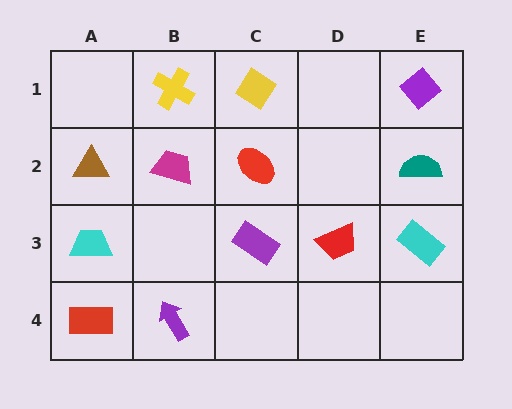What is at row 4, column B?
A purple arrow.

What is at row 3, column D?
A red trapezoid.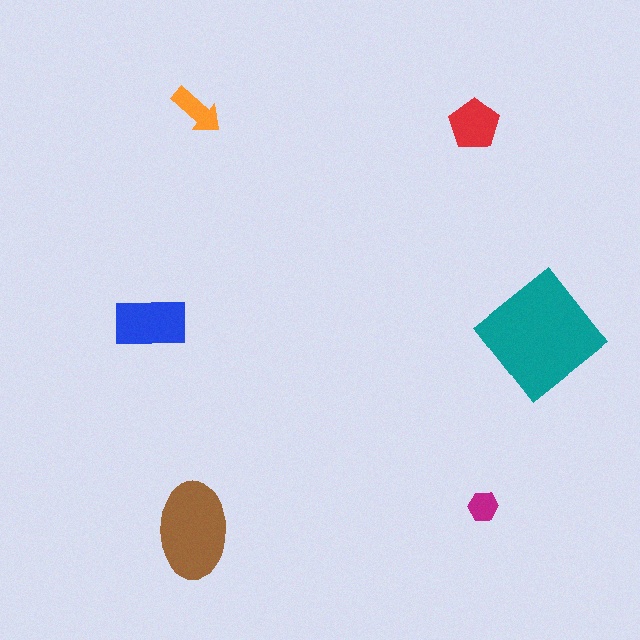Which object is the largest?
The teal diamond.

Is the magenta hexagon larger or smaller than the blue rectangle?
Smaller.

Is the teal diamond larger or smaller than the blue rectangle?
Larger.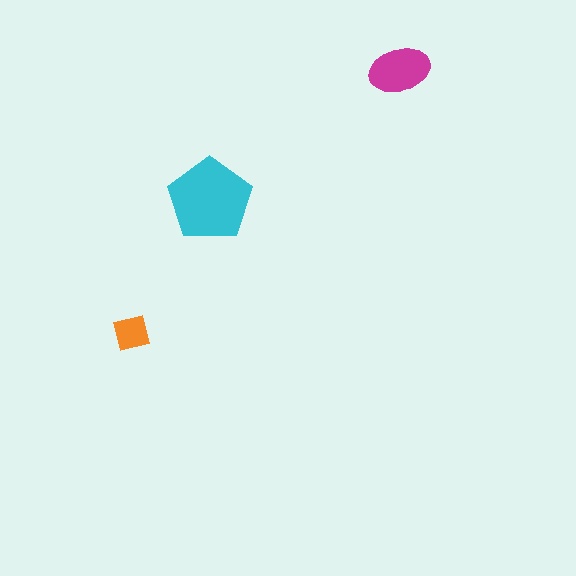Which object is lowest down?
The orange square is bottommost.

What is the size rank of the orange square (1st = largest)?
3rd.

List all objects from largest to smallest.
The cyan pentagon, the magenta ellipse, the orange square.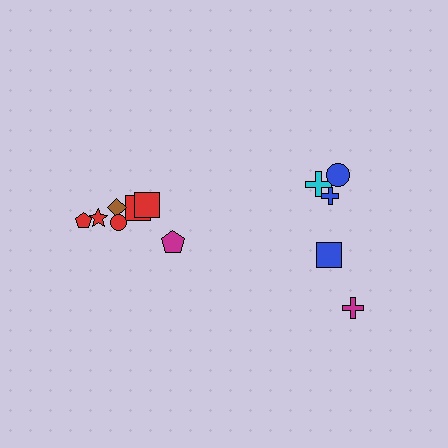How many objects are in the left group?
There are 8 objects.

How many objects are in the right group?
There are 5 objects.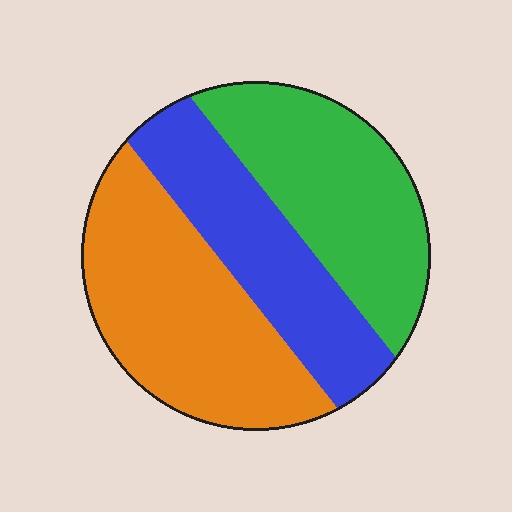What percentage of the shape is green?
Green takes up about one third (1/3) of the shape.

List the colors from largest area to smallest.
From largest to smallest: orange, green, blue.